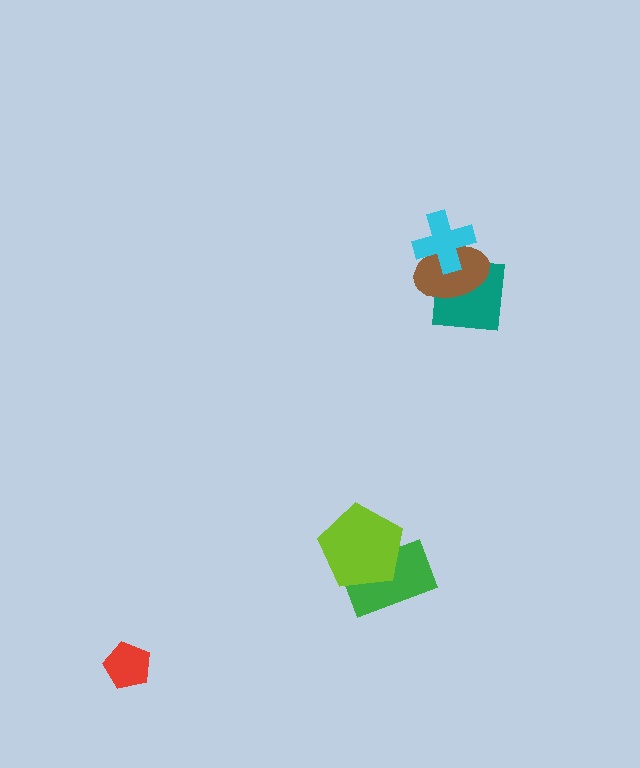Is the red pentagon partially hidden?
No, no other shape covers it.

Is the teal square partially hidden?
Yes, it is partially covered by another shape.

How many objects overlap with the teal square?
2 objects overlap with the teal square.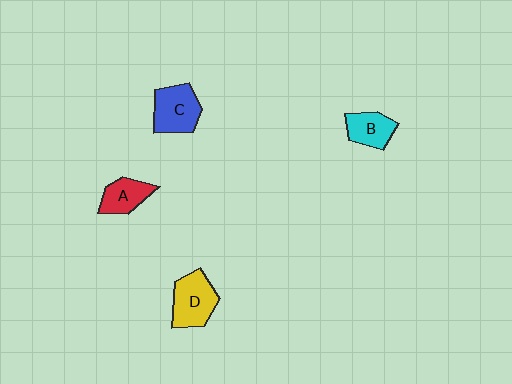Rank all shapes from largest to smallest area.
From largest to smallest: D (yellow), C (blue), B (cyan), A (red).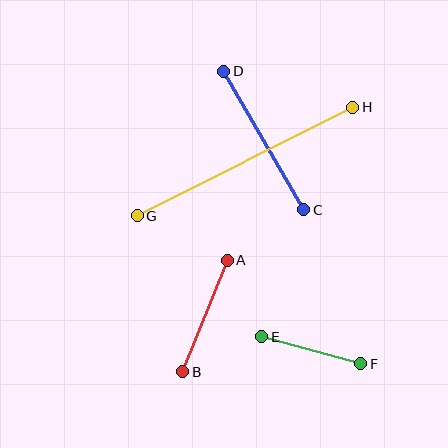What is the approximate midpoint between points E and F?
The midpoint is at approximately (311, 350) pixels.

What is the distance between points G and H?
The distance is approximately 241 pixels.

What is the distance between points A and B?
The distance is approximately 120 pixels.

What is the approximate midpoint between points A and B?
The midpoint is at approximately (205, 316) pixels.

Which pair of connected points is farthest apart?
Points G and H are farthest apart.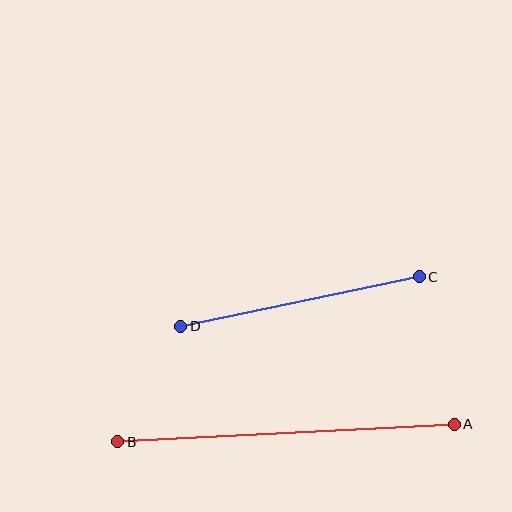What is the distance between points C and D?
The distance is approximately 244 pixels.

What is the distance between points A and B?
The distance is approximately 337 pixels.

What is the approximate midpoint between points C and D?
The midpoint is at approximately (300, 302) pixels.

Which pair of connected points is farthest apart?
Points A and B are farthest apart.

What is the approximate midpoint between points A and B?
The midpoint is at approximately (286, 433) pixels.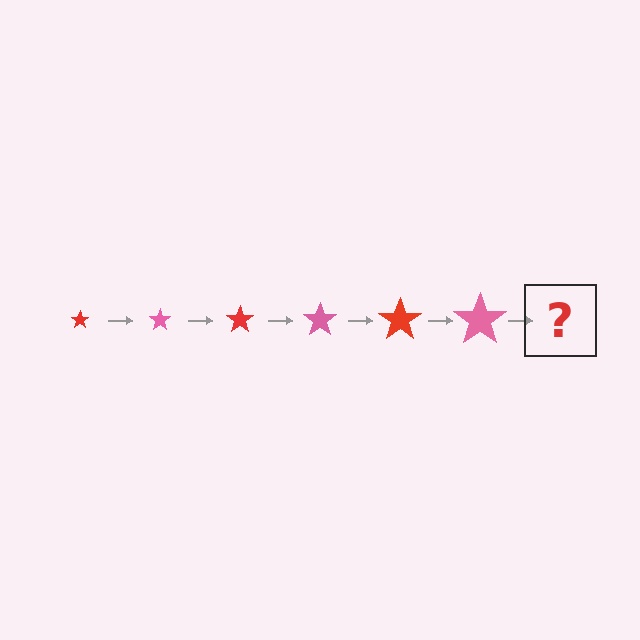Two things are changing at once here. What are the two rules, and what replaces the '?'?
The two rules are that the star grows larger each step and the color cycles through red and pink. The '?' should be a red star, larger than the previous one.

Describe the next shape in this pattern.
It should be a red star, larger than the previous one.